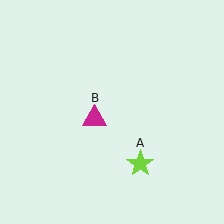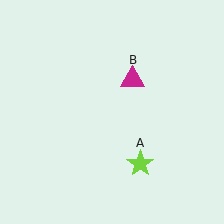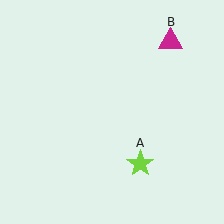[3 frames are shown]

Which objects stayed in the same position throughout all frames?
Lime star (object A) remained stationary.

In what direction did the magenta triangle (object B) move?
The magenta triangle (object B) moved up and to the right.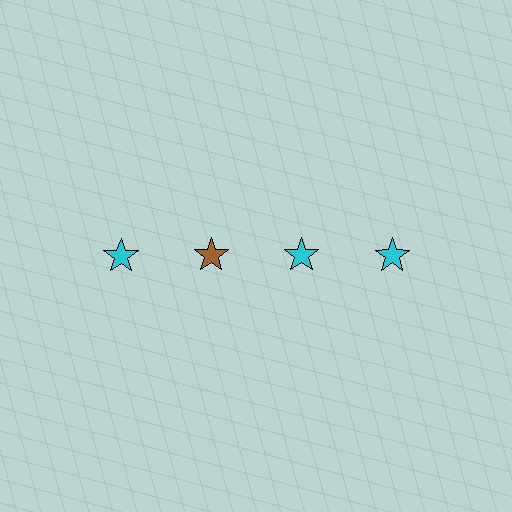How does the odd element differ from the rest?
It has a different color: brown instead of cyan.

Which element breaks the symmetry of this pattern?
The brown star in the top row, second from left column breaks the symmetry. All other shapes are cyan stars.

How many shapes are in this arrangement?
There are 4 shapes arranged in a grid pattern.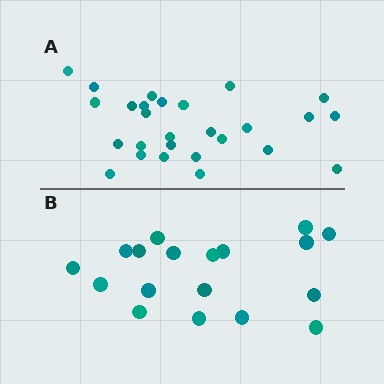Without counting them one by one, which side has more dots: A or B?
Region A (the top region) has more dots.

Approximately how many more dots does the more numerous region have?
Region A has roughly 8 or so more dots than region B.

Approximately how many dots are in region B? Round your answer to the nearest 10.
About 20 dots. (The exact count is 18, which rounds to 20.)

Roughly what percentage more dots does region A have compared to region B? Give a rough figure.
About 50% more.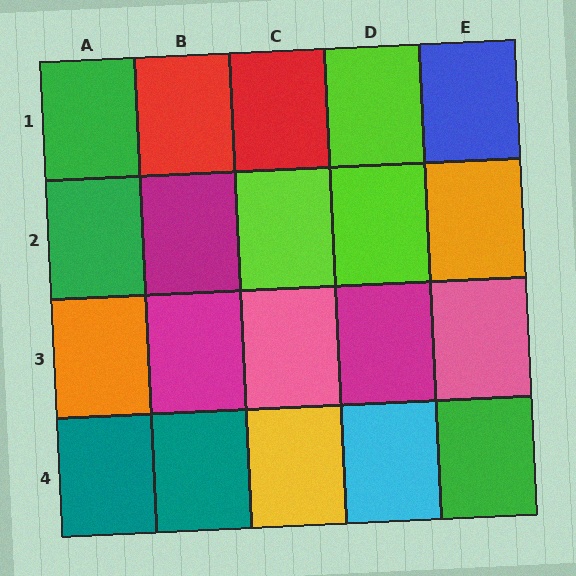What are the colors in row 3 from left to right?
Orange, magenta, pink, magenta, pink.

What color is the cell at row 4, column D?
Cyan.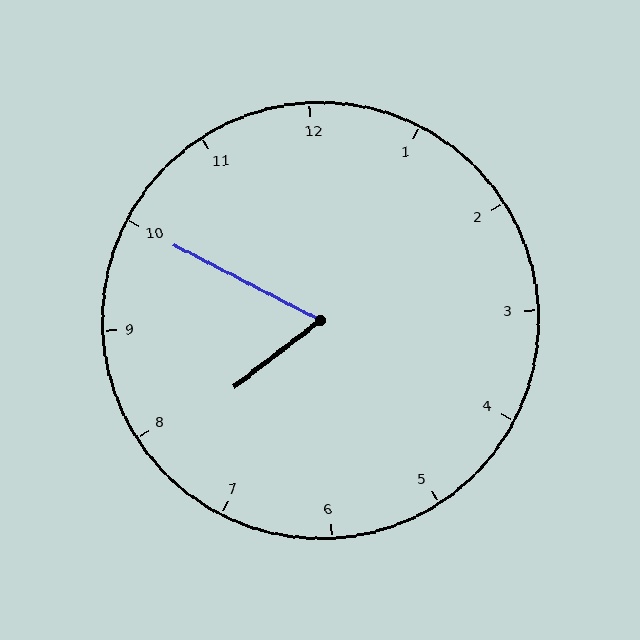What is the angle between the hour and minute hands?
Approximately 65 degrees.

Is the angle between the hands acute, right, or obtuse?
It is acute.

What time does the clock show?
7:50.